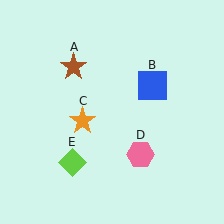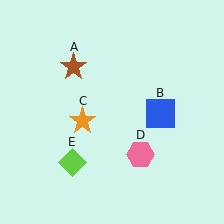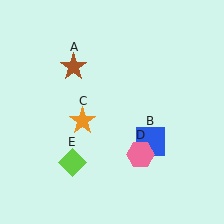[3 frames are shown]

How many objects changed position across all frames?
1 object changed position: blue square (object B).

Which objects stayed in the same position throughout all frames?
Brown star (object A) and orange star (object C) and pink hexagon (object D) and lime diamond (object E) remained stationary.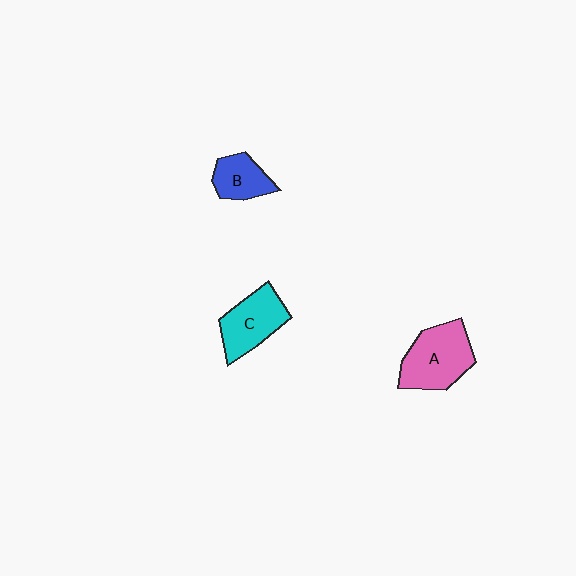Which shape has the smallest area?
Shape B (blue).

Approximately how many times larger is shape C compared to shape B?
Approximately 1.5 times.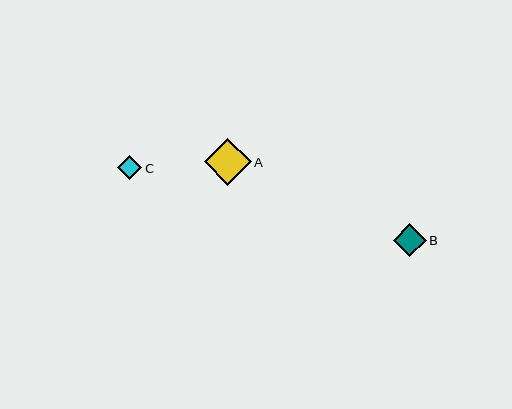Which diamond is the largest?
Diamond A is the largest with a size of approximately 47 pixels.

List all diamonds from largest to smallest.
From largest to smallest: A, B, C.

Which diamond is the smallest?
Diamond C is the smallest with a size of approximately 24 pixels.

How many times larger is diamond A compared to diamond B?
Diamond A is approximately 1.5 times the size of diamond B.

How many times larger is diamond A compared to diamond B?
Diamond A is approximately 1.5 times the size of diamond B.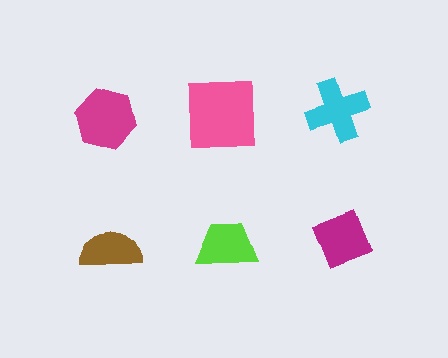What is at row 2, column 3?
A magenta diamond.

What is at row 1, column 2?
A pink square.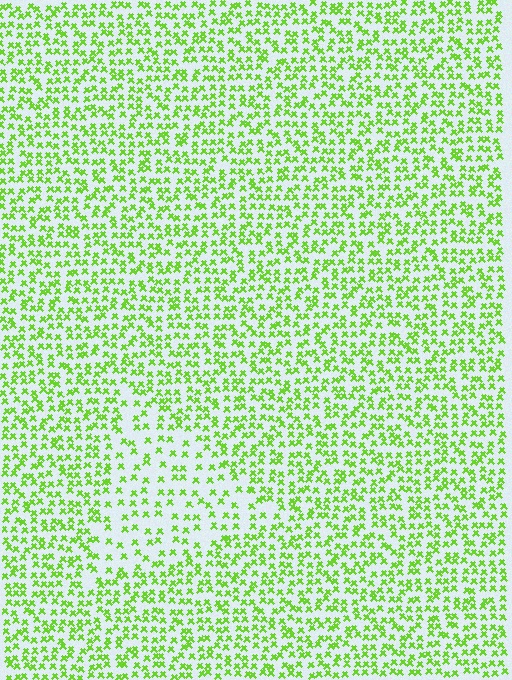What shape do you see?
I see a triangle.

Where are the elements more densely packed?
The elements are more densely packed outside the triangle boundary.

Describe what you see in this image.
The image contains small lime elements arranged at two different densities. A triangle-shaped region is visible where the elements are less densely packed than the surrounding area.